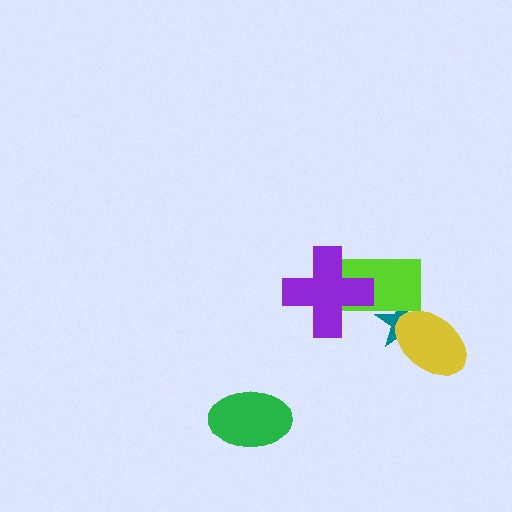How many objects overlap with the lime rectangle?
2 objects overlap with the lime rectangle.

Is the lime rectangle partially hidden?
Yes, it is partially covered by another shape.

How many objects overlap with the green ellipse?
0 objects overlap with the green ellipse.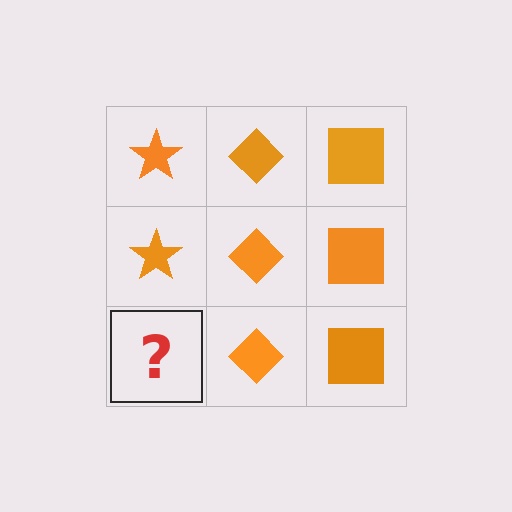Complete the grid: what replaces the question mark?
The question mark should be replaced with an orange star.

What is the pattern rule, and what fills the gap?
The rule is that each column has a consistent shape. The gap should be filled with an orange star.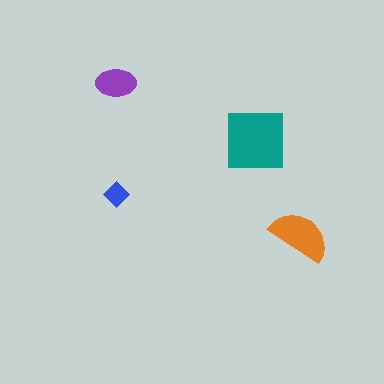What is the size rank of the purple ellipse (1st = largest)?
3rd.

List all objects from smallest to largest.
The blue diamond, the purple ellipse, the orange semicircle, the teal square.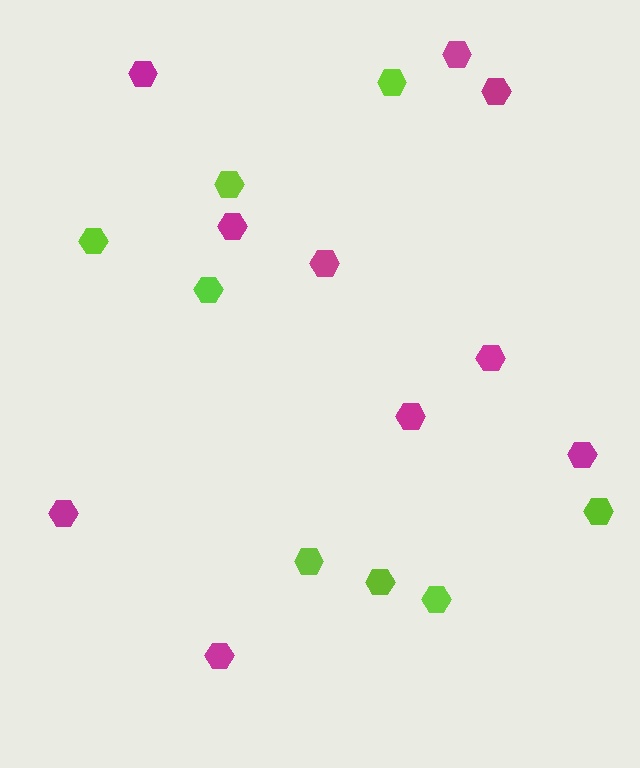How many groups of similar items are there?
There are 2 groups: one group of lime hexagons (8) and one group of magenta hexagons (10).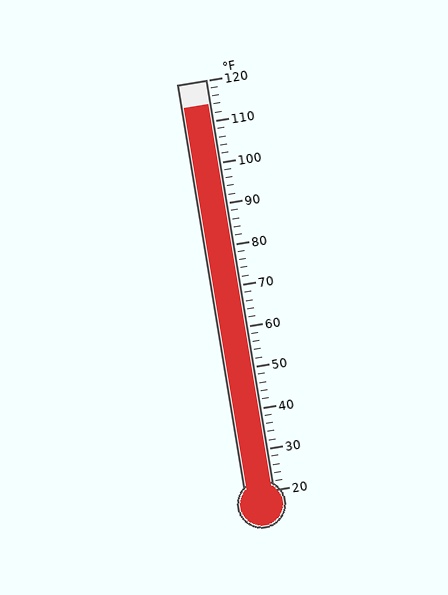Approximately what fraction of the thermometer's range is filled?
The thermometer is filled to approximately 95% of its range.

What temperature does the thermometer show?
The thermometer shows approximately 114°F.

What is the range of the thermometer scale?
The thermometer scale ranges from 20°F to 120°F.